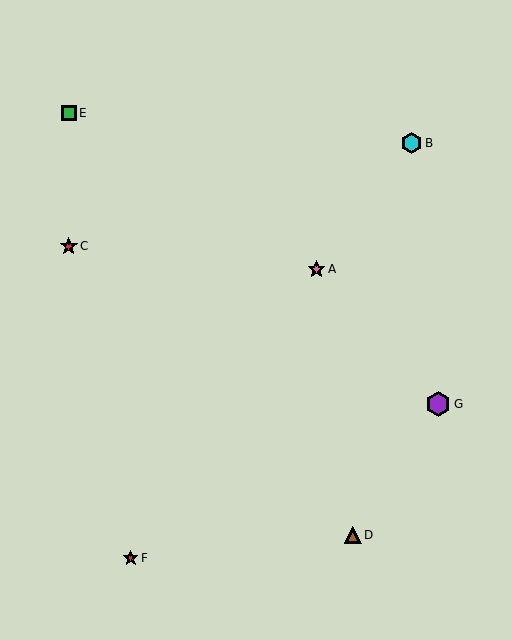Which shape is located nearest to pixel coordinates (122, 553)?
The red star (labeled F) at (131, 558) is nearest to that location.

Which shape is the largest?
The purple hexagon (labeled G) is the largest.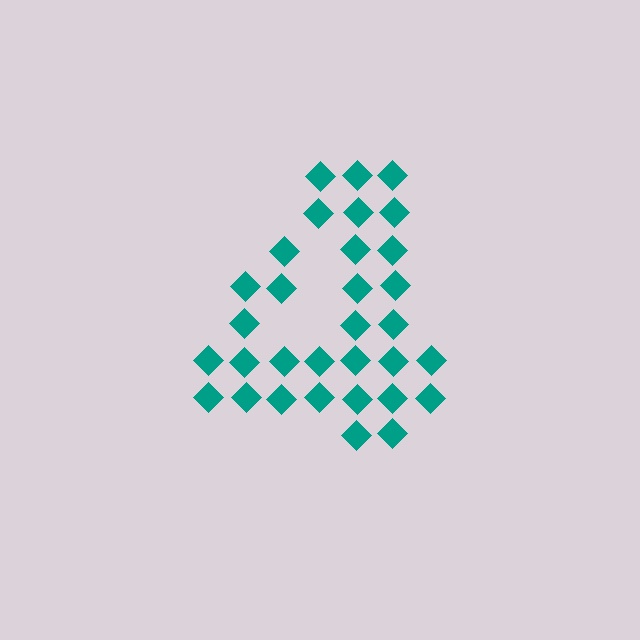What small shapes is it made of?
It is made of small diamonds.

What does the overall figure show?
The overall figure shows the digit 4.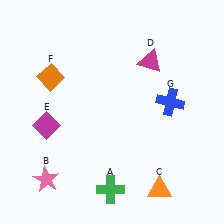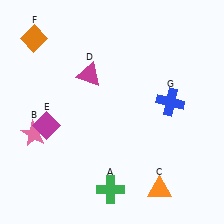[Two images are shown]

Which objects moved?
The objects that moved are: the pink star (B), the magenta triangle (D), the orange diamond (F).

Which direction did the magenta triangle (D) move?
The magenta triangle (D) moved left.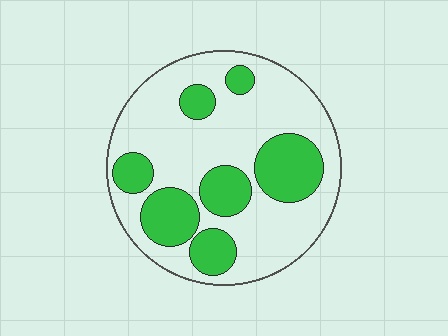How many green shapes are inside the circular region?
7.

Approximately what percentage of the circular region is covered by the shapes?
Approximately 30%.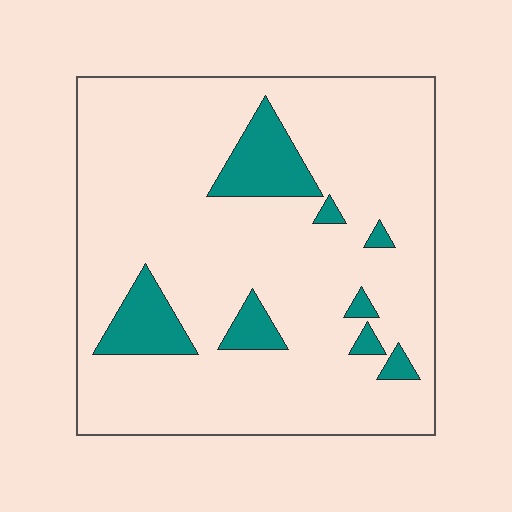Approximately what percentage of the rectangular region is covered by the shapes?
Approximately 15%.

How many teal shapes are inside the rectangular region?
8.